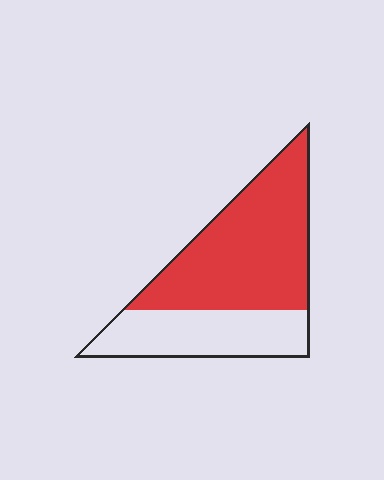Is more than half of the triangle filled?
Yes.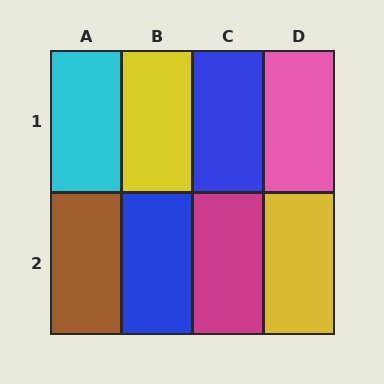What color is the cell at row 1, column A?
Cyan.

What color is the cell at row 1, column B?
Yellow.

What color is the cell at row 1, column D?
Pink.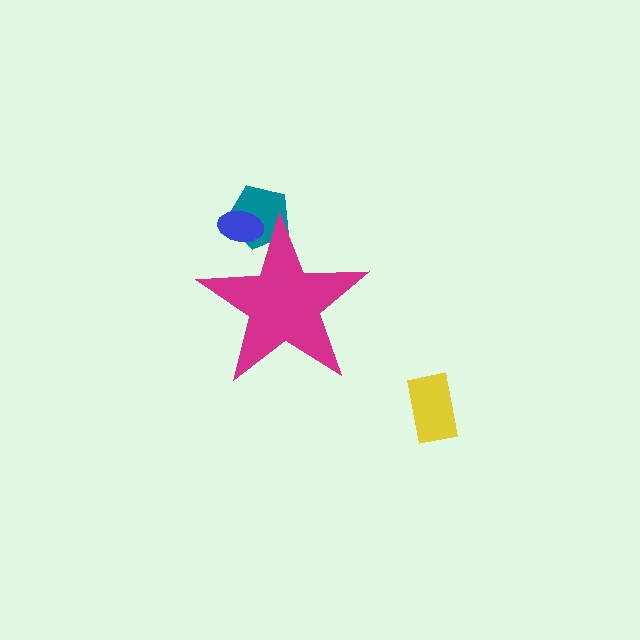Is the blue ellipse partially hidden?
Yes, the blue ellipse is partially hidden behind the magenta star.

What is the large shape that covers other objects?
A magenta star.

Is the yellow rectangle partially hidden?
No, the yellow rectangle is fully visible.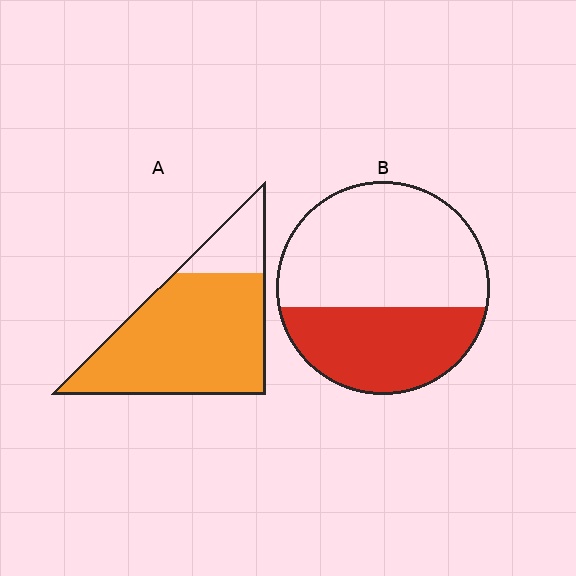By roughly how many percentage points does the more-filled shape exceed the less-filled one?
By roughly 45 percentage points (A over B).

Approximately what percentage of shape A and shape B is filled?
A is approximately 80% and B is approximately 40%.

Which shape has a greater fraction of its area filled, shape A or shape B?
Shape A.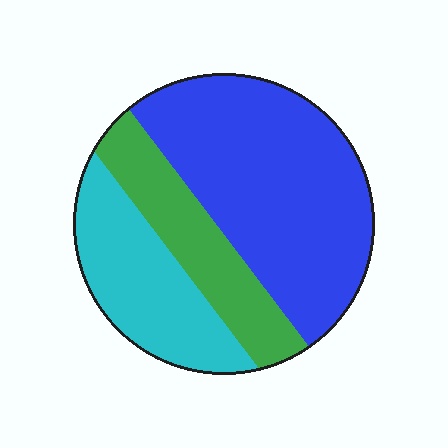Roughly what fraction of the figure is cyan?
Cyan takes up about one quarter (1/4) of the figure.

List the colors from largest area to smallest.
From largest to smallest: blue, cyan, green.